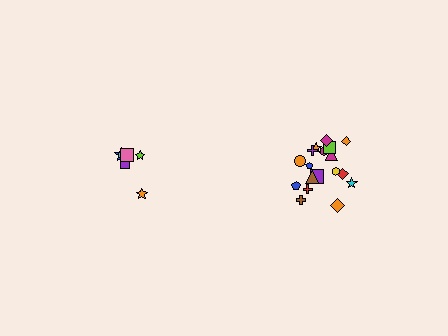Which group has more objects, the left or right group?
The right group.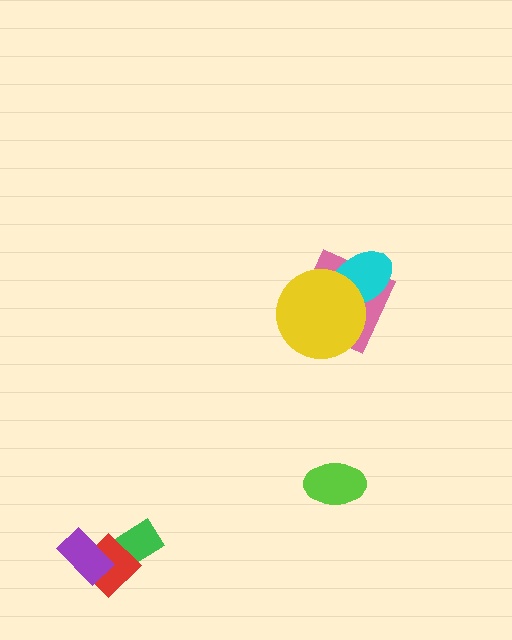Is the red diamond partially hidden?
Yes, it is partially covered by another shape.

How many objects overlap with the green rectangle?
1 object overlaps with the green rectangle.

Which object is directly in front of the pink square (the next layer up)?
The cyan ellipse is directly in front of the pink square.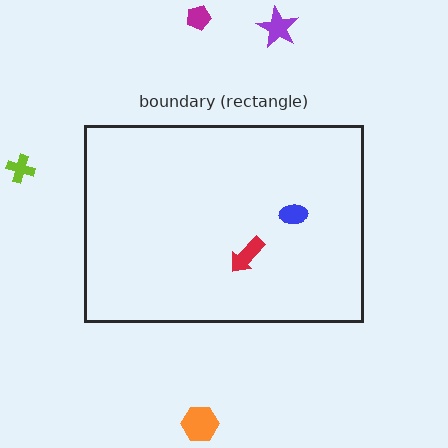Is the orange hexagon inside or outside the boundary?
Outside.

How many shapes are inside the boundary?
2 inside, 4 outside.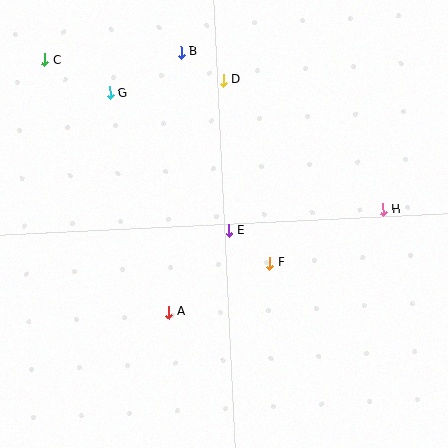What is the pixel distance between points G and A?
The distance between G and A is 227 pixels.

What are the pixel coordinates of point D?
Point D is at (224, 80).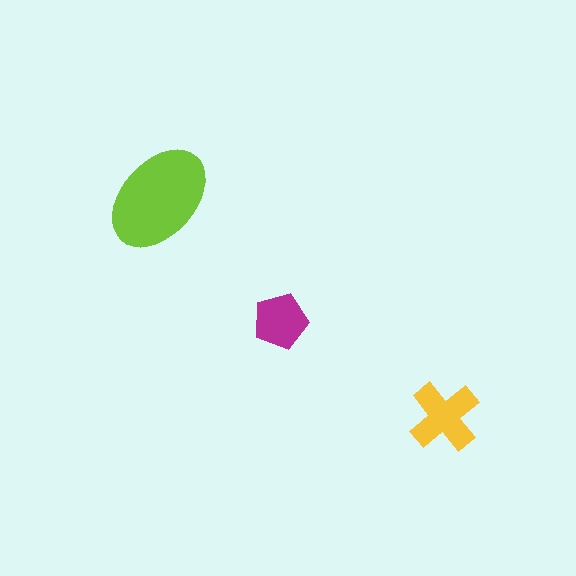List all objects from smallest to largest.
The magenta pentagon, the yellow cross, the lime ellipse.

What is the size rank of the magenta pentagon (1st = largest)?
3rd.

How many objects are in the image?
There are 3 objects in the image.